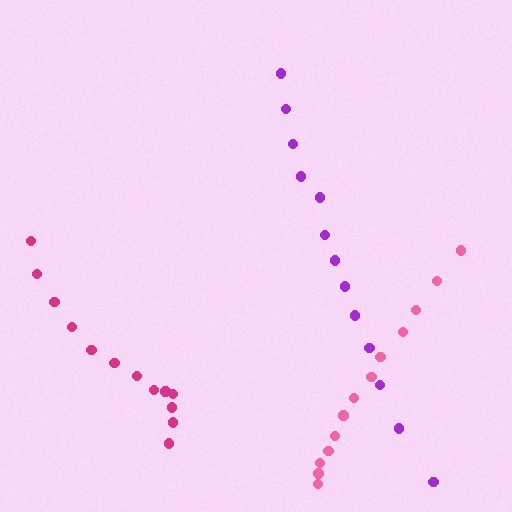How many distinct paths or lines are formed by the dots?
There are 3 distinct paths.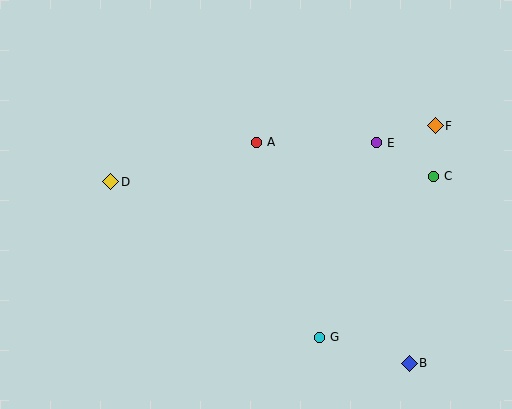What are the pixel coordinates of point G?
Point G is at (320, 337).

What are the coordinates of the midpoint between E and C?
The midpoint between E and C is at (405, 159).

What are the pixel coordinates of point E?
Point E is at (377, 143).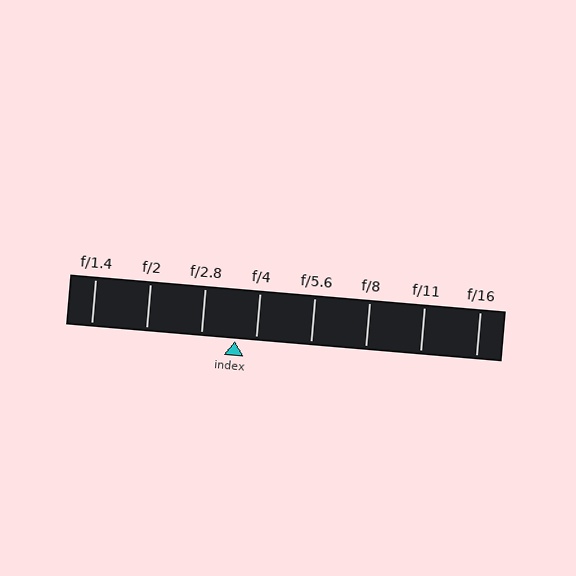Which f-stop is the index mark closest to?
The index mark is closest to f/4.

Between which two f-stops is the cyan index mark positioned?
The index mark is between f/2.8 and f/4.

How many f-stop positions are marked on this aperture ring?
There are 8 f-stop positions marked.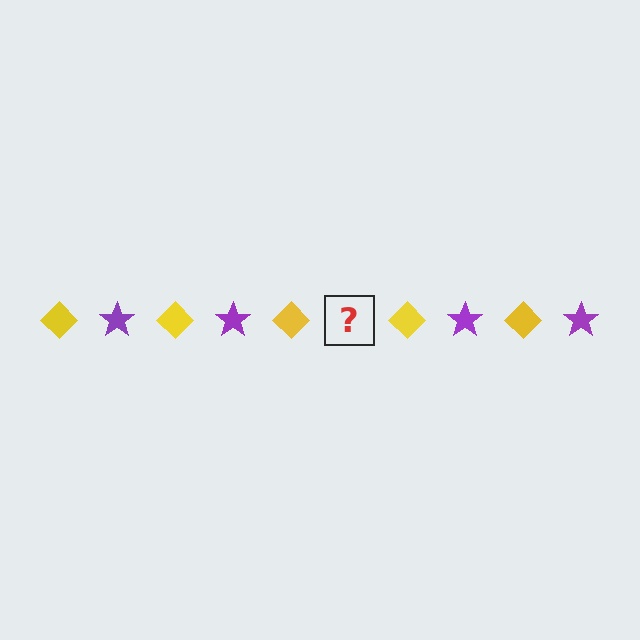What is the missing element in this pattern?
The missing element is a purple star.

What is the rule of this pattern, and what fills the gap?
The rule is that the pattern alternates between yellow diamond and purple star. The gap should be filled with a purple star.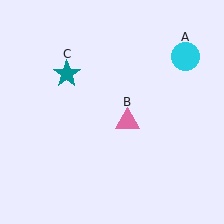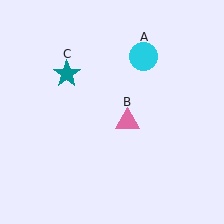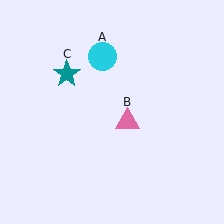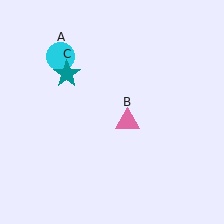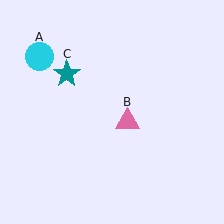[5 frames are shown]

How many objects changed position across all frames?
1 object changed position: cyan circle (object A).